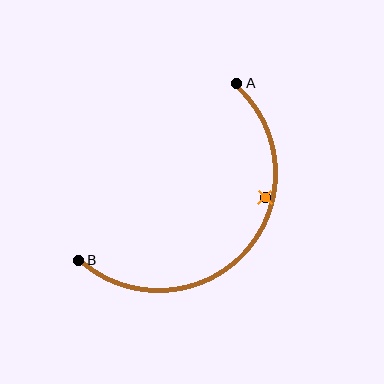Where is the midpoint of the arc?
The arc midpoint is the point on the curve farthest from the straight line joining A and B. It sits below and to the right of that line.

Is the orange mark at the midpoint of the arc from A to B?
No — the orange mark does not lie on the arc at all. It sits slightly inside the curve.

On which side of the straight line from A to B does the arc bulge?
The arc bulges below and to the right of the straight line connecting A and B.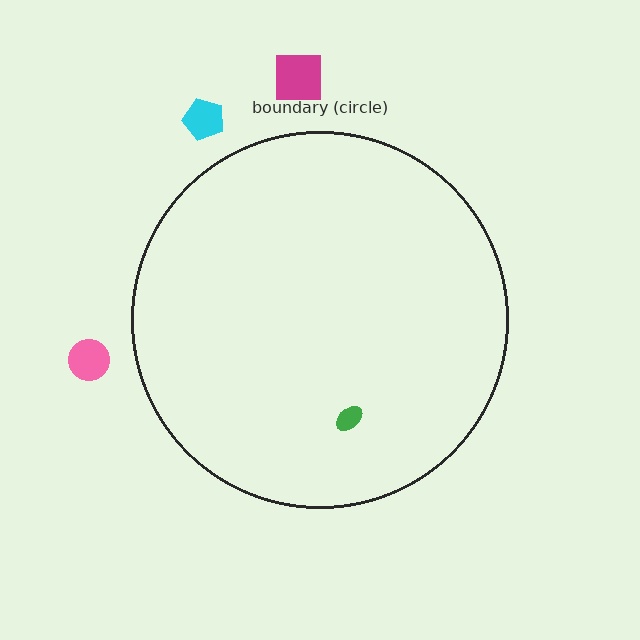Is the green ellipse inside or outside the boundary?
Inside.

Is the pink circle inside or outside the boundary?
Outside.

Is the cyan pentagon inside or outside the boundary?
Outside.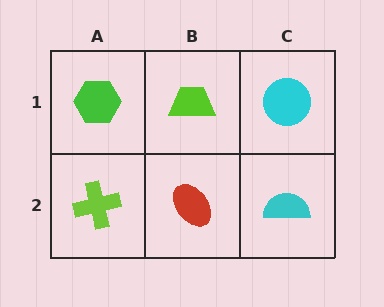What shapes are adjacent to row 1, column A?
A lime cross (row 2, column A), a lime trapezoid (row 1, column B).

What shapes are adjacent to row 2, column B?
A lime trapezoid (row 1, column B), a lime cross (row 2, column A), a cyan semicircle (row 2, column C).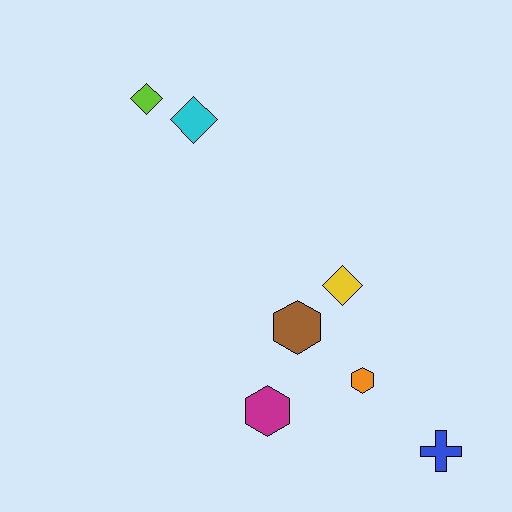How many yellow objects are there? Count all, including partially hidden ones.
There is 1 yellow object.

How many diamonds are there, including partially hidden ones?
There are 3 diamonds.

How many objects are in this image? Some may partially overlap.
There are 7 objects.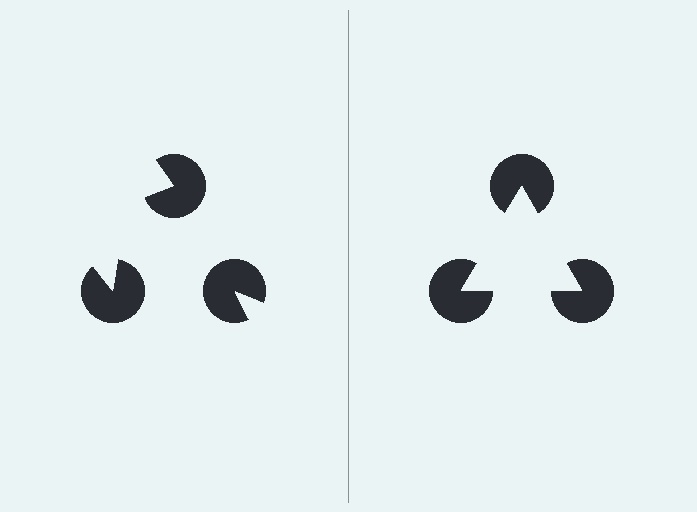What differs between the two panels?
The pac-man discs are positioned identically on both sides; only the wedge orientations differ. On the right they align to a triangle; on the left they are misaligned.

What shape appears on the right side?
An illusory triangle.